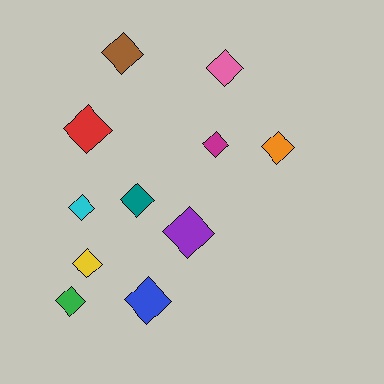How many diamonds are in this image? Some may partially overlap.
There are 11 diamonds.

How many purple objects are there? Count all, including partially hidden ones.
There is 1 purple object.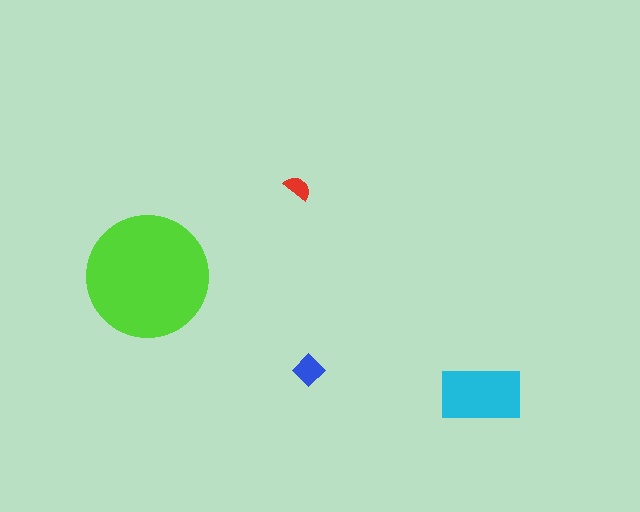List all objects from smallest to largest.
The red semicircle, the blue diamond, the cyan rectangle, the lime circle.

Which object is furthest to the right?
The cyan rectangle is rightmost.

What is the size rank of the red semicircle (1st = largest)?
4th.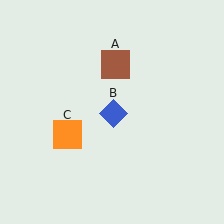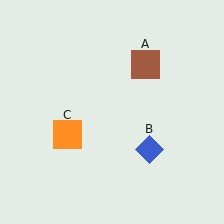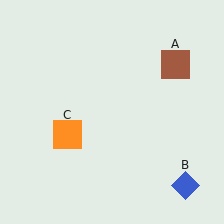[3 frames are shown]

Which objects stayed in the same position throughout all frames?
Orange square (object C) remained stationary.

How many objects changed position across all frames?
2 objects changed position: brown square (object A), blue diamond (object B).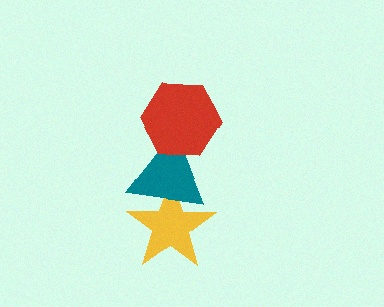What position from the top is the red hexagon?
The red hexagon is 1st from the top.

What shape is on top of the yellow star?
The teal triangle is on top of the yellow star.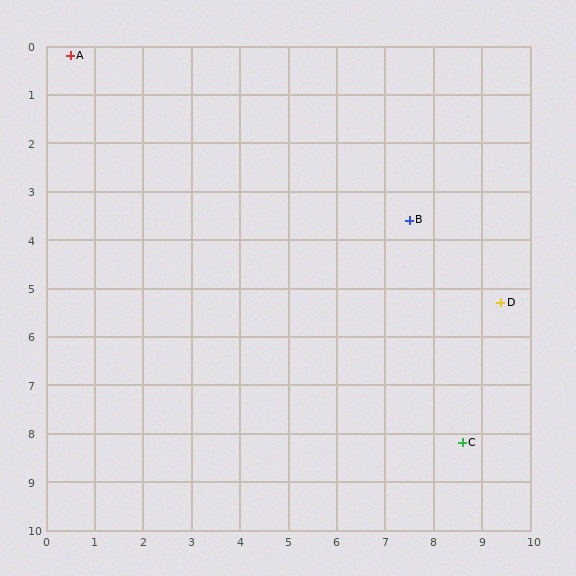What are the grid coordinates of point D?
Point D is at approximately (9.4, 5.3).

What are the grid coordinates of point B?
Point B is at approximately (7.5, 3.6).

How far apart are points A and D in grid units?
Points A and D are about 10.3 grid units apart.